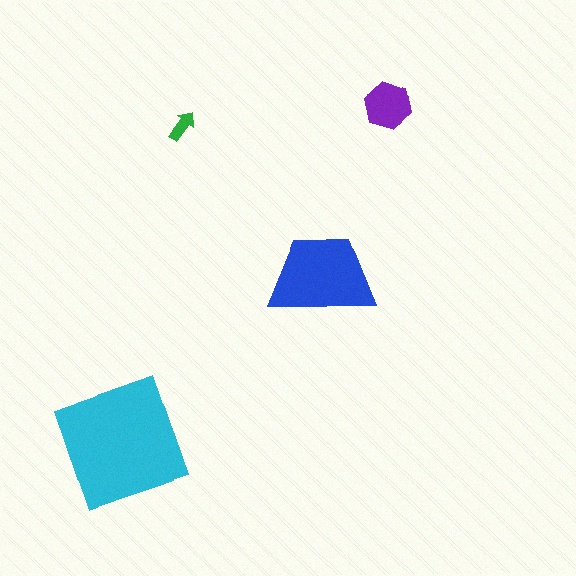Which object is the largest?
The cyan square.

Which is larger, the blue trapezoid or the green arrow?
The blue trapezoid.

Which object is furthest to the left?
The cyan square is leftmost.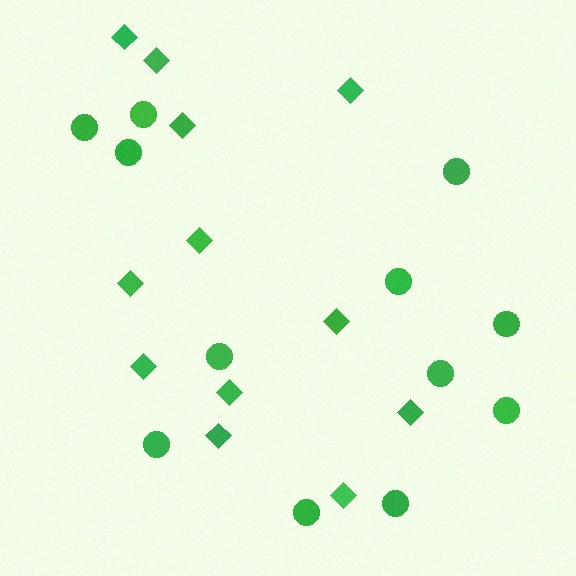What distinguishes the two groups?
There are 2 groups: one group of circles (12) and one group of diamonds (12).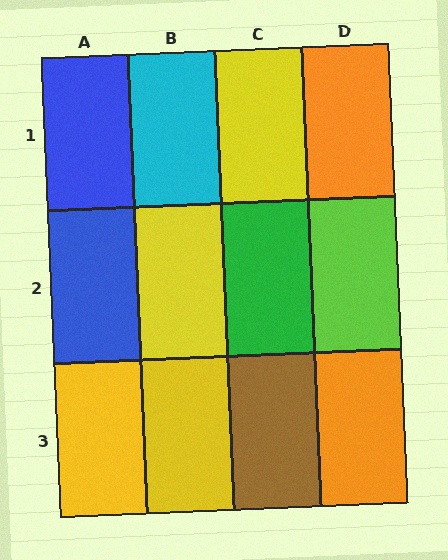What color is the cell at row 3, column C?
Brown.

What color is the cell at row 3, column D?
Orange.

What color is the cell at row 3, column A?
Yellow.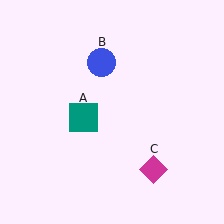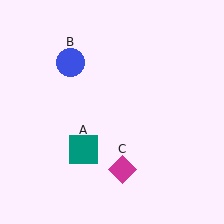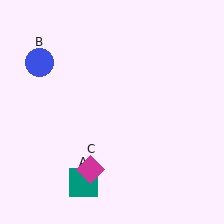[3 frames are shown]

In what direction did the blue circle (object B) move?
The blue circle (object B) moved left.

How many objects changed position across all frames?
3 objects changed position: teal square (object A), blue circle (object B), magenta diamond (object C).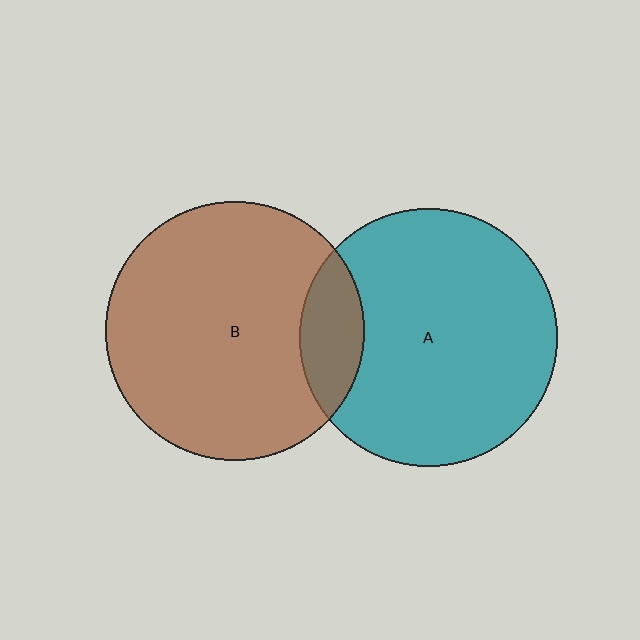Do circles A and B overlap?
Yes.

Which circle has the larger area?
Circle B (brown).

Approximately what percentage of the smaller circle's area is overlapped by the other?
Approximately 15%.